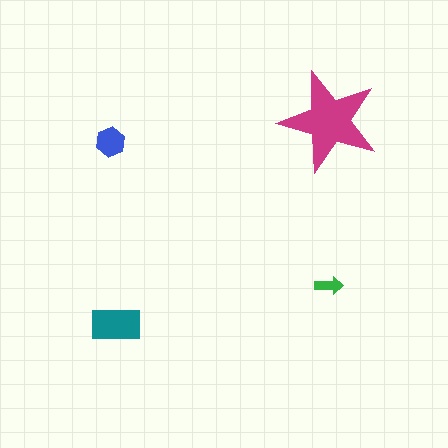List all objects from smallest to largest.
The green arrow, the blue hexagon, the teal rectangle, the magenta star.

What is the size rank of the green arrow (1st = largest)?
4th.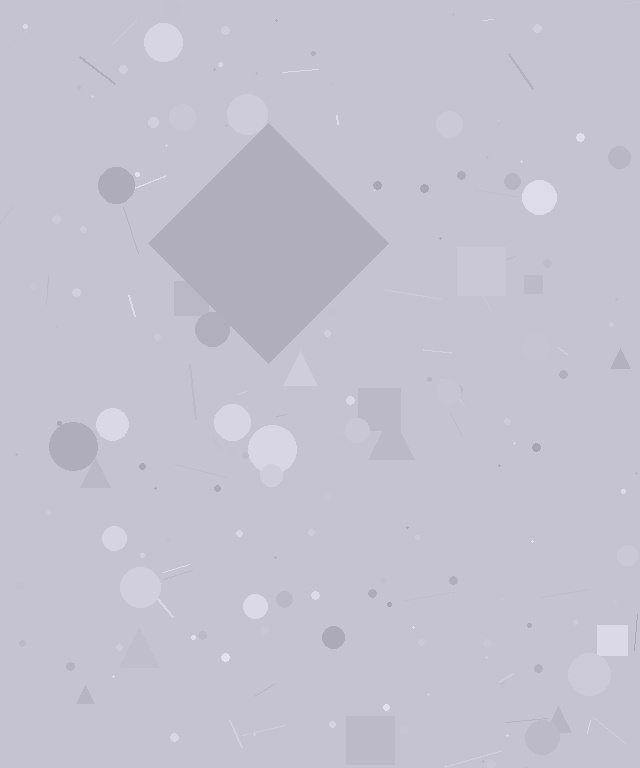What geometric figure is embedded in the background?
A diamond is embedded in the background.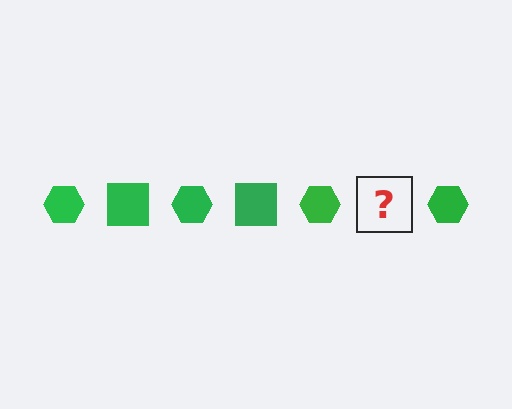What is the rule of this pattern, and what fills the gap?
The rule is that the pattern cycles through hexagon, square shapes in green. The gap should be filled with a green square.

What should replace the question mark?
The question mark should be replaced with a green square.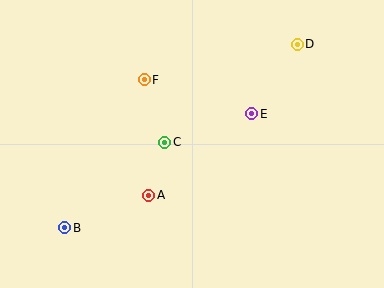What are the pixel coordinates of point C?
Point C is at (165, 142).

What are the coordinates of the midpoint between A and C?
The midpoint between A and C is at (157, 169).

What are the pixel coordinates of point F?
Point F is at (144, 80).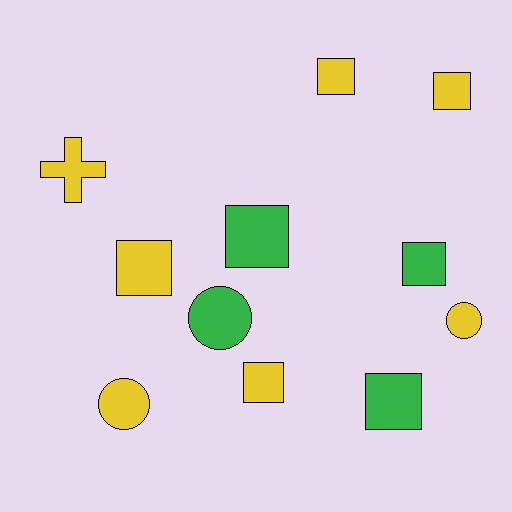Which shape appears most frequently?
Square, with 7 objects.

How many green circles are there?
There is 1 green circle.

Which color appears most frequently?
Yellow, with 7 objects.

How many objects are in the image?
There are 11 objects.